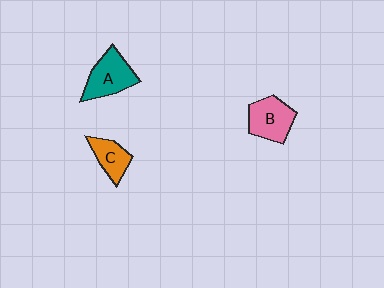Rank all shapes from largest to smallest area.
From largest to smallest: A (teal), B (pink), C (orange).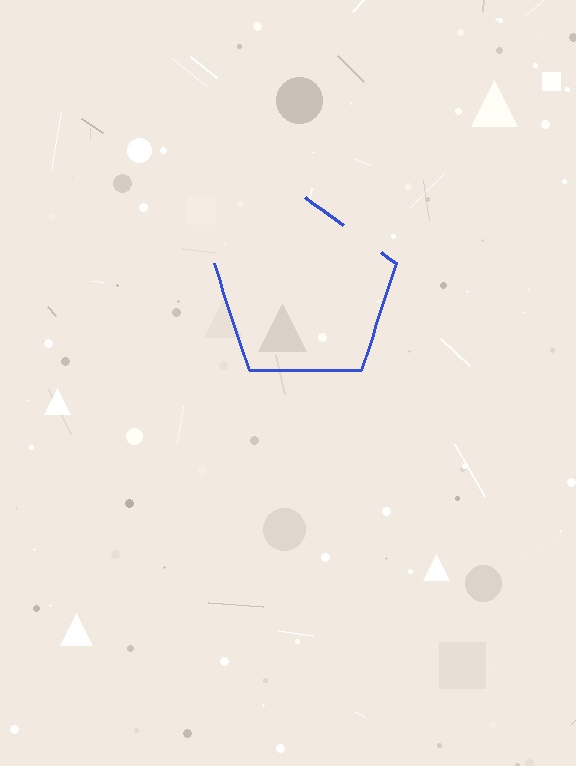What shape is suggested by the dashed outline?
The dashed outline suggests a pentagon.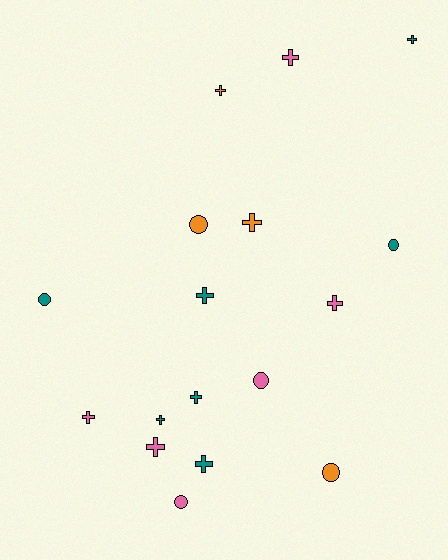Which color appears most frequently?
Teal, with 7 objects.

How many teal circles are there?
There are 2 teal circles.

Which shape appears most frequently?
Cross, with 11 objects.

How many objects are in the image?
There are 17 objects.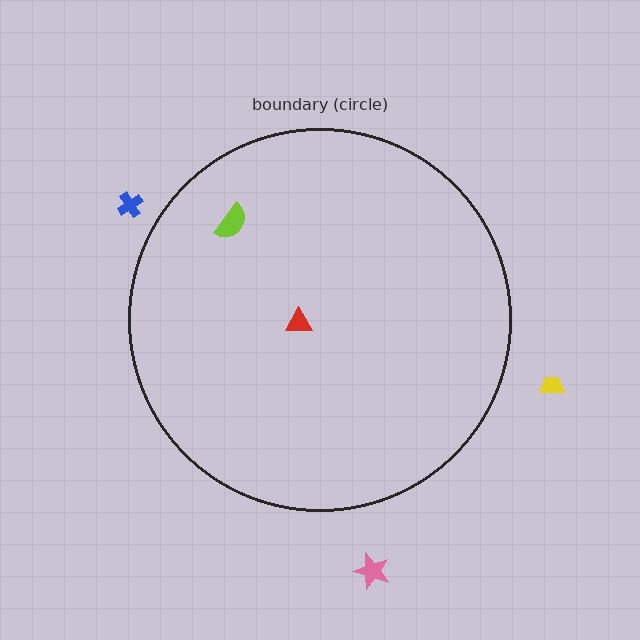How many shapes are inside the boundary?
2 inside, 3 outside.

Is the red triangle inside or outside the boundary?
Inside.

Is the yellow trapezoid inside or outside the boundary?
Outside.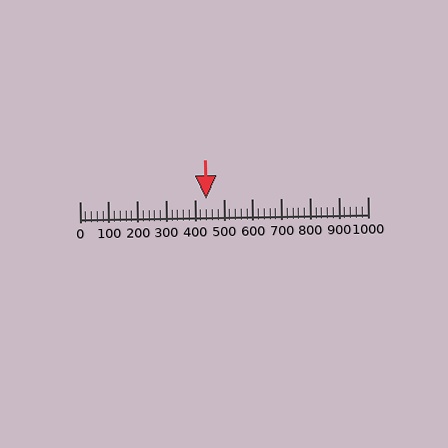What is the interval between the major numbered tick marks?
The major tick marks are spaced 100 units apart.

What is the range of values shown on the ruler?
The ruler shows values from 0 to 1000.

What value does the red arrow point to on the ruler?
The red arrow points to approximately 440.